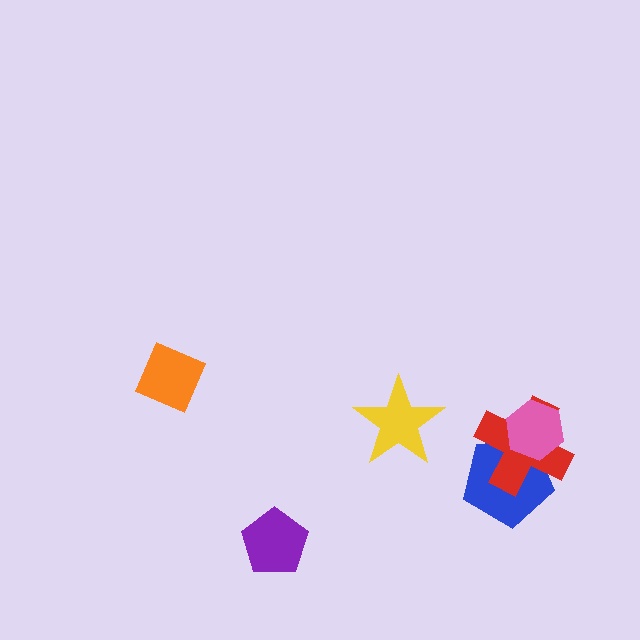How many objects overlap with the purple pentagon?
0 objects overlap with the purple pentagon.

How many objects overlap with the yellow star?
0 objects overlap with the yellow star.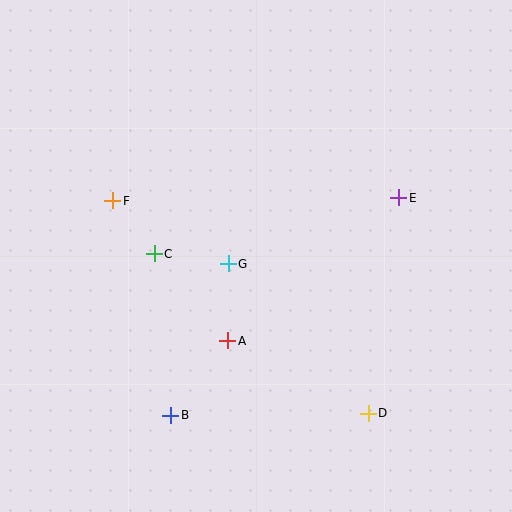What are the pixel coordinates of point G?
Point G is at (228, 264).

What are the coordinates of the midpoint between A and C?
The midpoint between A and C is at (191, 297).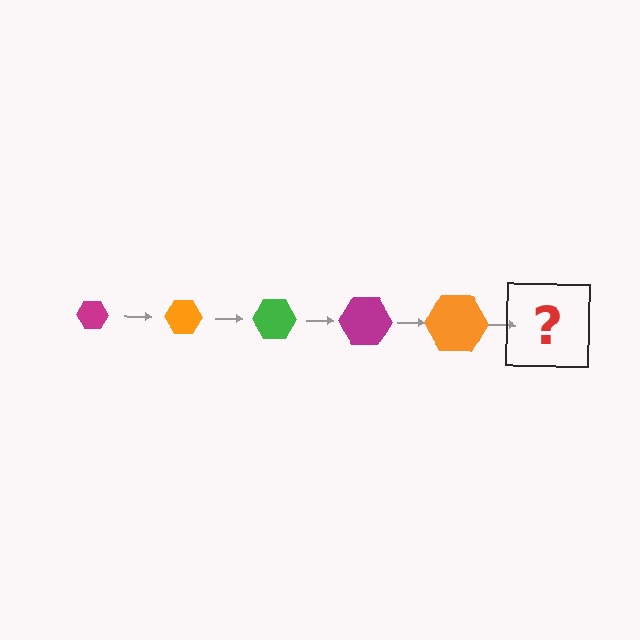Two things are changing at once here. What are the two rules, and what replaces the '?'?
The two rules are that the hexagon grows larger each step and the color cycles through magenta, orange, and green. The '?' should be a green hexagon, larger than the previous one.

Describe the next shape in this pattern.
It should be a green hexagon, larger than the previous one.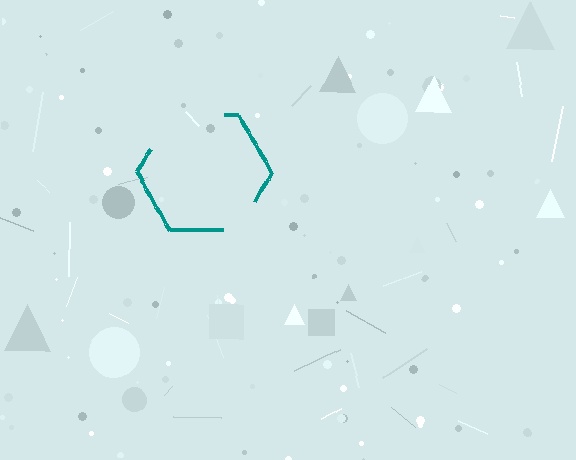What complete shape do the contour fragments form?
The contour fragments form a hexagon.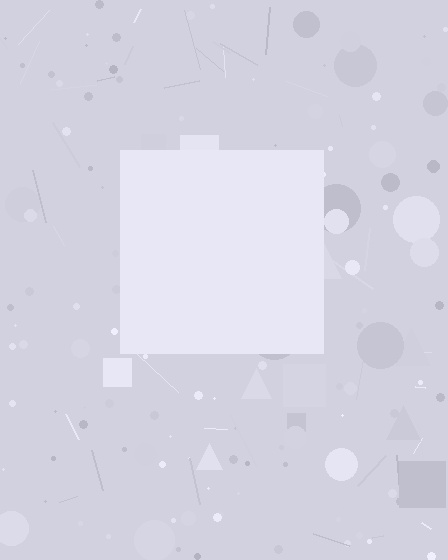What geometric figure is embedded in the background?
A square is embedded in the background.